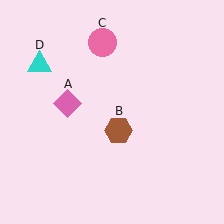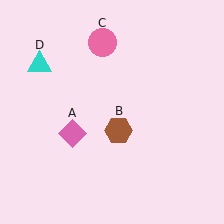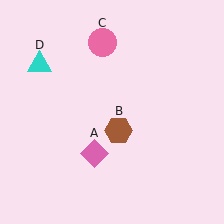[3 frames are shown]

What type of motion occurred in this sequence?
The pink diamond (object A) rotated counterclockwise around the center of the scene.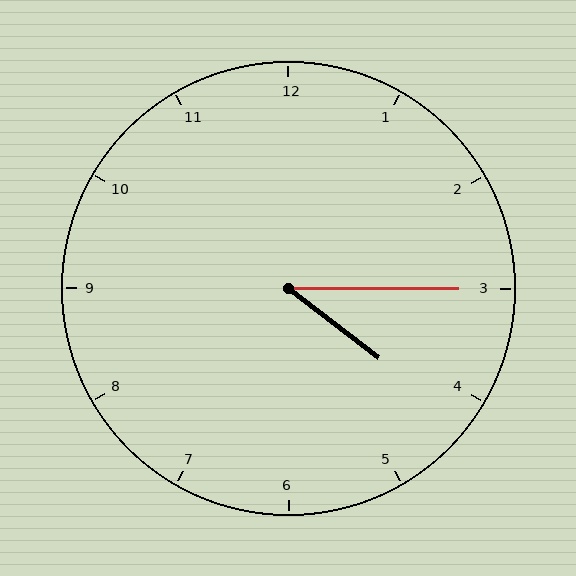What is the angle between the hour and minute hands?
Approximately 38 degrees.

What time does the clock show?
4:15.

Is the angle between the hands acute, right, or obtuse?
It is acute.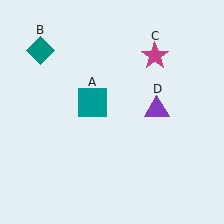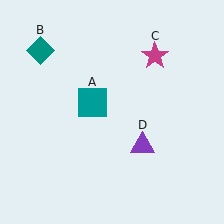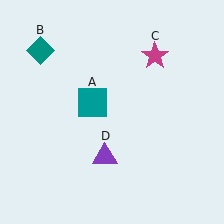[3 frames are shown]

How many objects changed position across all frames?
1 object changed position: purple triangle (object D).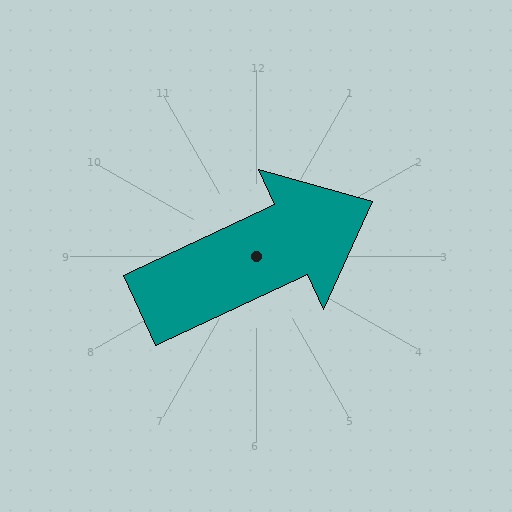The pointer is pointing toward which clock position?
Roughly 2 o'clock.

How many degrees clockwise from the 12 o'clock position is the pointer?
Approximately 65 degrees.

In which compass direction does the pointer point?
Northeast.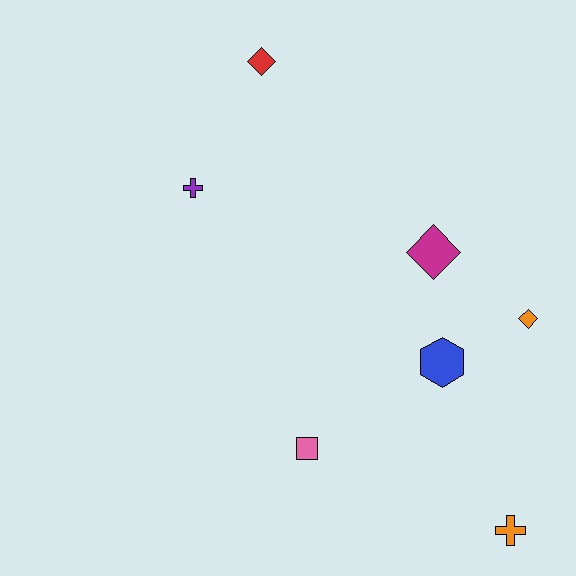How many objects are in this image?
There are 7 objects.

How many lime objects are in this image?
There are no lime objects.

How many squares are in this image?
There is 1 square.